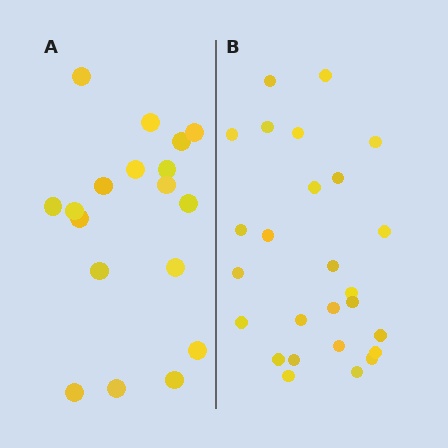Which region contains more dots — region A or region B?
Region B (the right region) has more dots.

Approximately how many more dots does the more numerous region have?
Region B has roughly 8 or so more dots than region A.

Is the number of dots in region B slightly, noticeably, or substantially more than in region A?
Region B has noticeably more, but not dramatically so. The ratio is roughly 1.4 to 1.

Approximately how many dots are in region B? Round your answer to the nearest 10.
About 30 dots. (The exact count is 26, which rounds to 30.)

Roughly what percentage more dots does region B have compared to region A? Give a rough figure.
About 45% more.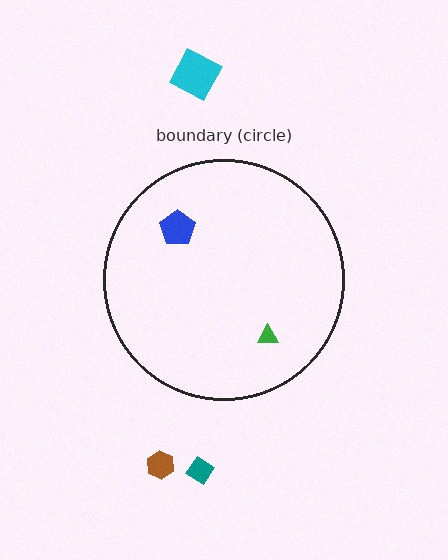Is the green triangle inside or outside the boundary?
Inside.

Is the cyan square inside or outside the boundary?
Outside.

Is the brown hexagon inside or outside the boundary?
Outside.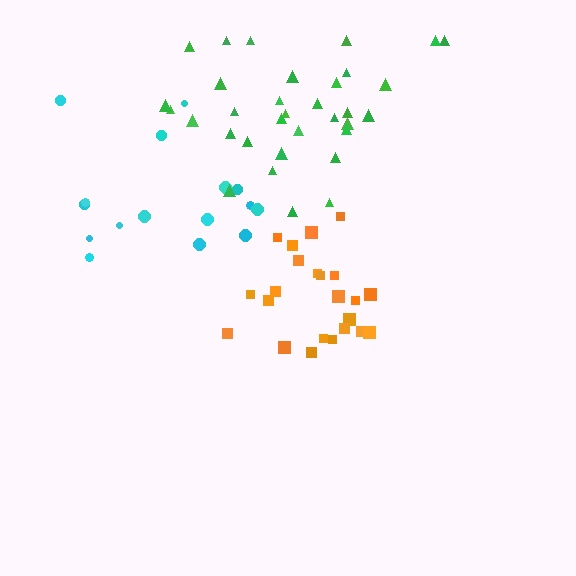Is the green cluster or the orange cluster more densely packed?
Orange.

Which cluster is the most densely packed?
Orange.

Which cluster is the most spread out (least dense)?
Cyan.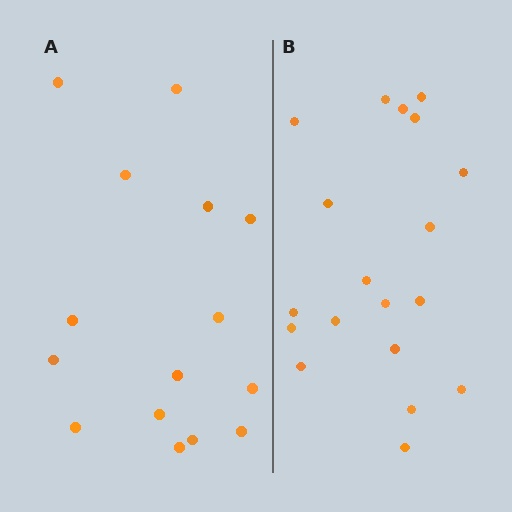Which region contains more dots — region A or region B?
Region B (the right region) has more dots.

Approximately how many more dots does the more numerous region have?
Region B has about 4 more dots than region A.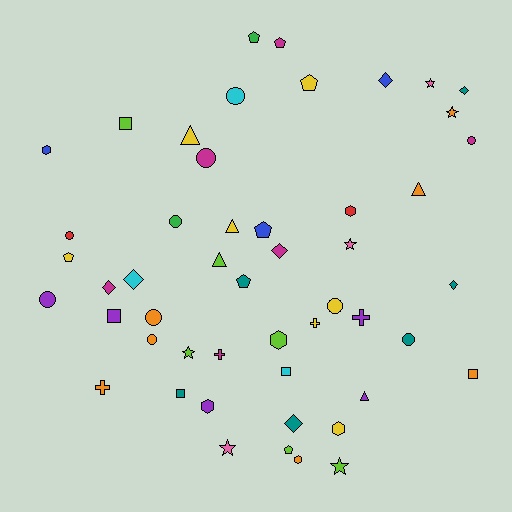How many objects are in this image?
There are 50 objects.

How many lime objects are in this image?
There are 6 lime objects.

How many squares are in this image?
There are 5 squares.